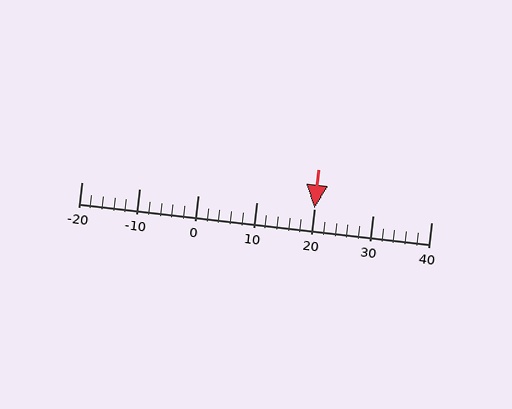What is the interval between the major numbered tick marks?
The major tick marks are spaced 10 units apart.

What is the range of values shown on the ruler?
The ruler shows values from -20 to 40.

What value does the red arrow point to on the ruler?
The red arrow points to approximately 20.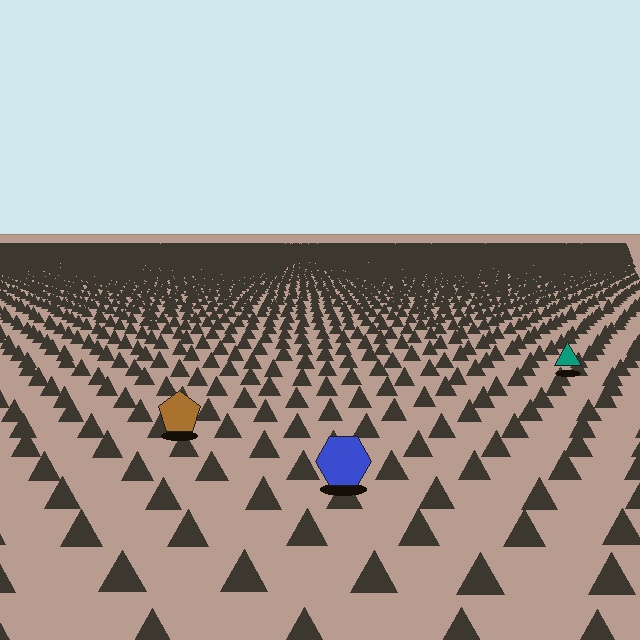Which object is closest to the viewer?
The blue hexagon is closest. The texture marks near it are larger and more spread out.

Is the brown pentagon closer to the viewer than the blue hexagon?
No. The blue hexagon is closer — you can tell from the texture gradient: the ground texture is coarser near it.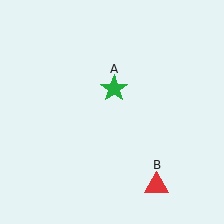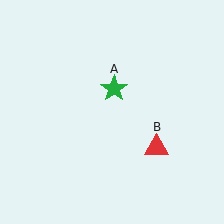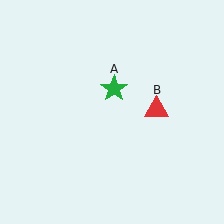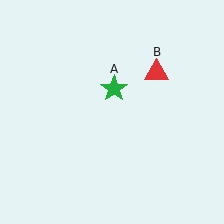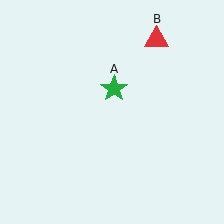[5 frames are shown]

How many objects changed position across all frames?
1 object changed position: red triangle (object B).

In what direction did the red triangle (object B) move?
The red triangle (object B) moved up.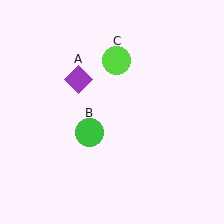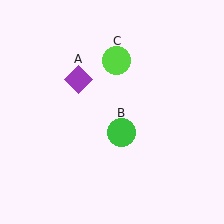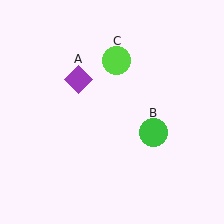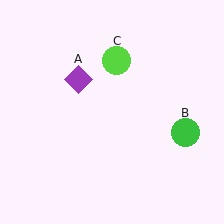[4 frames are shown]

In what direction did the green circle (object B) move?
The green circle (object B) moved right.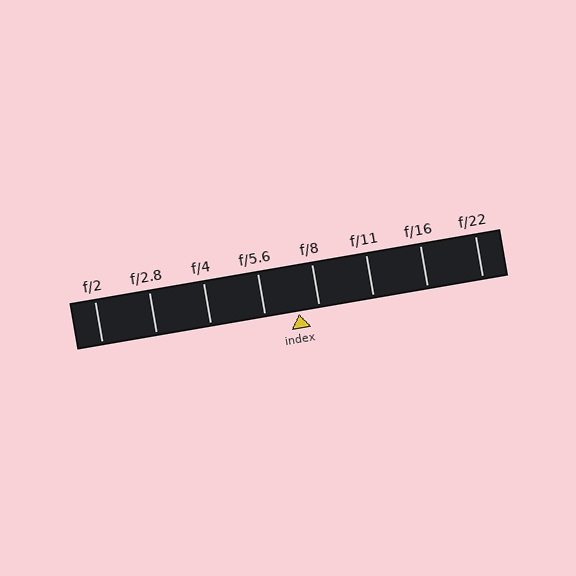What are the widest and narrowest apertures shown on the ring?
The widest aperture shown is f/2 and the narrowest is f/22.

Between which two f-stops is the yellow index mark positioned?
The index mark is between f/5.6 and f/8.